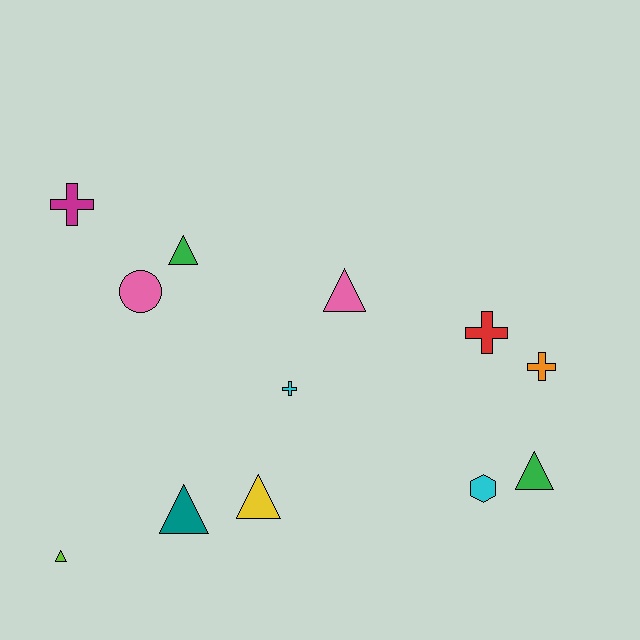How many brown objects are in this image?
There are no brown objects.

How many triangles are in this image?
There are 6 triangles.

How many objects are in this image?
There are 12 objects.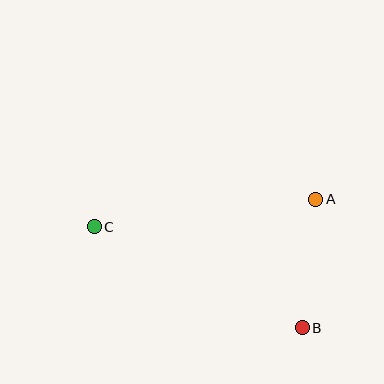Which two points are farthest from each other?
Points B and C are farthest from each other.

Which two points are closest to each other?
Points A and B are closest to each other.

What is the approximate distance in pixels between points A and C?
The distance between A and C is approximately 224 pixels.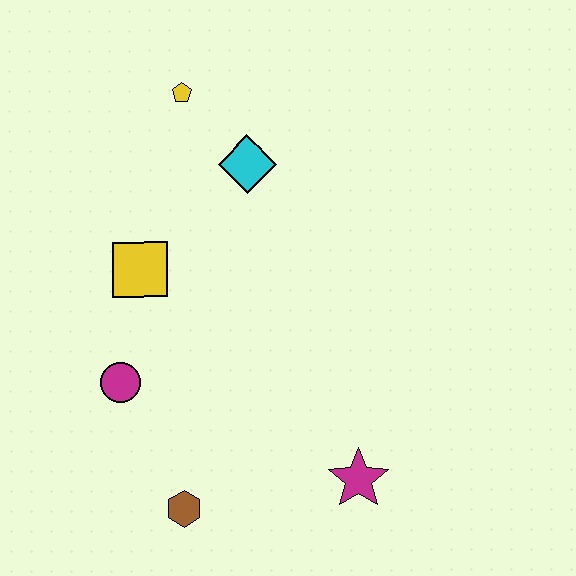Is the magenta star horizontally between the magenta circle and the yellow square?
No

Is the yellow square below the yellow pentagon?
Yes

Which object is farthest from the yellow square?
The magenta star is farthest from the yellow square.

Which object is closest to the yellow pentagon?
The cyan diamond is closest to the yellow pentagon.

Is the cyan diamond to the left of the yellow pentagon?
No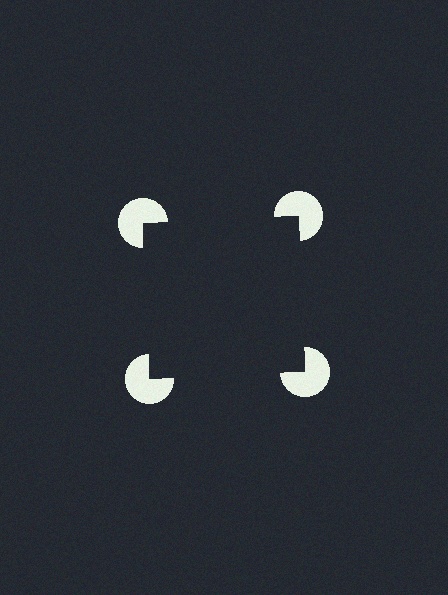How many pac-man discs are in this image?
There are 4 — one at each vertex of the illusory square.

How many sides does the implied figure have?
4 sides.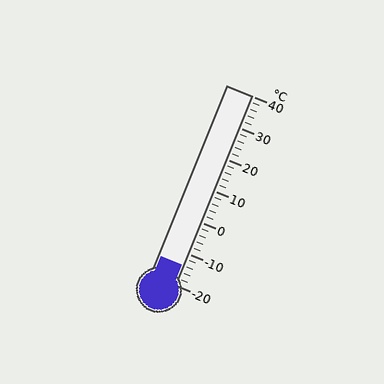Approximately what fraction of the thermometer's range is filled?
The thermometer is filled to approximately 10% of its range.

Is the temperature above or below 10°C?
The temperature is below 10°C.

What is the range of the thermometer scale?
The thermometer scale ranges from -20°C to 40°C.